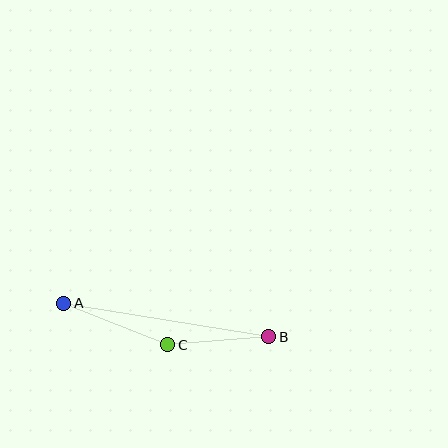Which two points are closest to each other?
Points B and C are closest to each other.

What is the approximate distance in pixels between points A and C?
The distance between A and C is approximately 112 pixels.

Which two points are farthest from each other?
Points A and B are farthest from each other.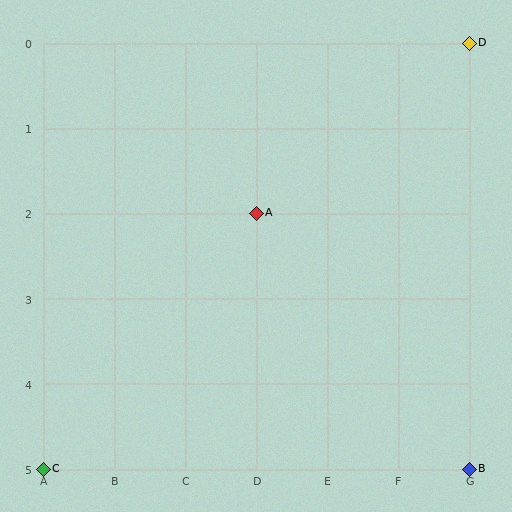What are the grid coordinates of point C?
Point C is at grid coordinates (A, 5).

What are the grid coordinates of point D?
Point D is at grid coordinates (G, 0).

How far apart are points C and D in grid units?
Points C and D are 6 columns and 5 rows apart (about 7.8 grid units diagonally).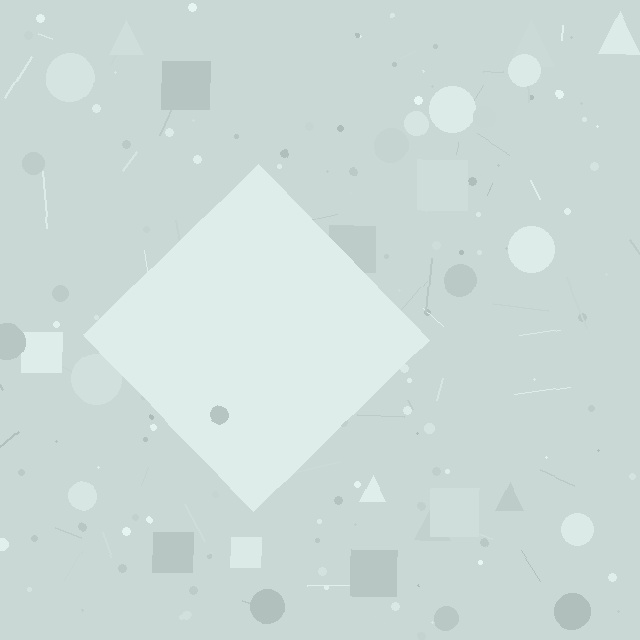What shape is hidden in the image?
A diamond is hidden in the image.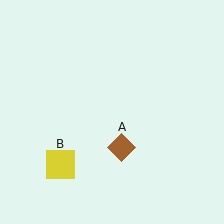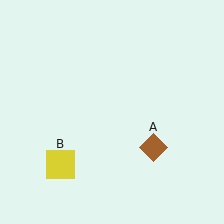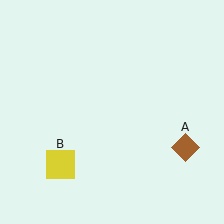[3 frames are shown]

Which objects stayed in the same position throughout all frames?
Yellow square (object B) remained stationary.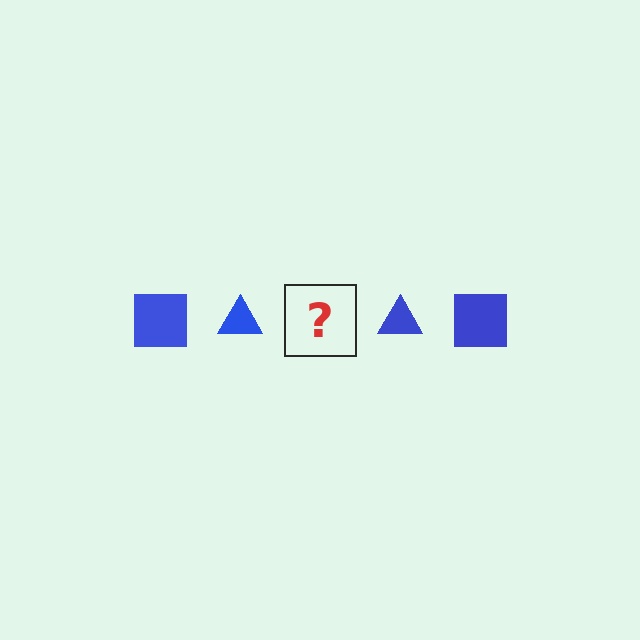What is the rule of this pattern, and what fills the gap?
The rule is that the pattern cycles through square, triangle shapes in blue. The gap should be filled with a blue square.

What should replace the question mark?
The question mark should be replaced with a blue square.